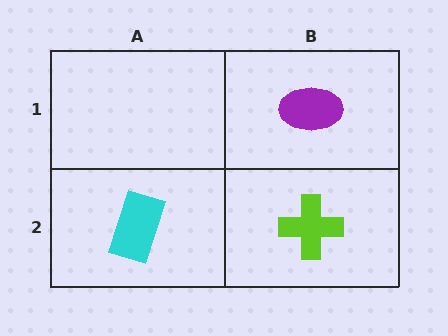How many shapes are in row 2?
2 shapes.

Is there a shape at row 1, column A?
No, that cell is empty.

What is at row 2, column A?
A cyan rectangle.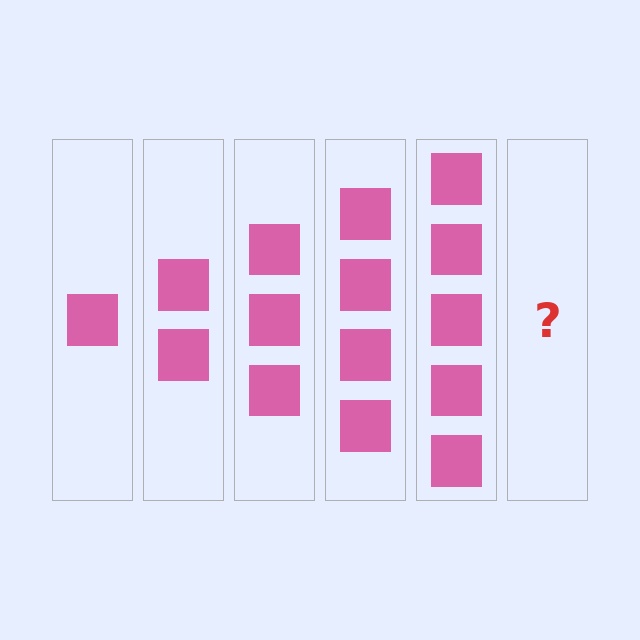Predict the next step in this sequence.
The next step is 6 squares.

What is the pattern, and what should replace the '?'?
The pattern is that each step adds one more square. The '?' should be 6 squares.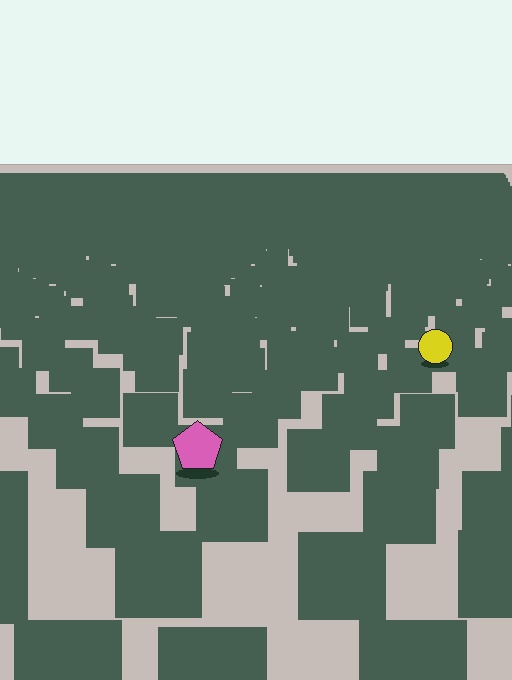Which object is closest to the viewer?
The pink pentagon is closest. The texture marks near it are larger and more spread out.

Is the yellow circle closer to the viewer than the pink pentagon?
No. The pink pentagon is closer — you can tell from the texture gradient: the ground texture is coarser near it.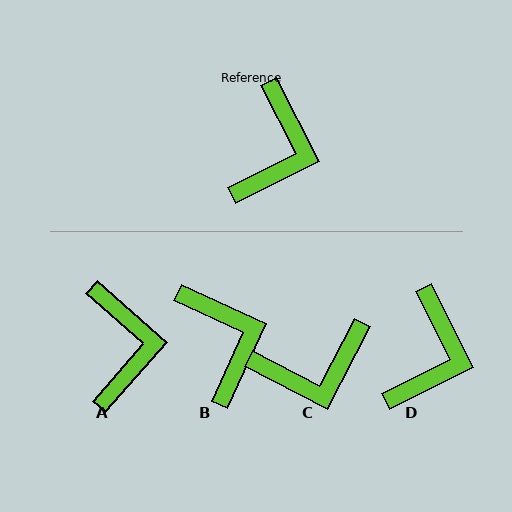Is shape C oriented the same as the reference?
No, it is off by about 54 degrees.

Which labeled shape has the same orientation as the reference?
D.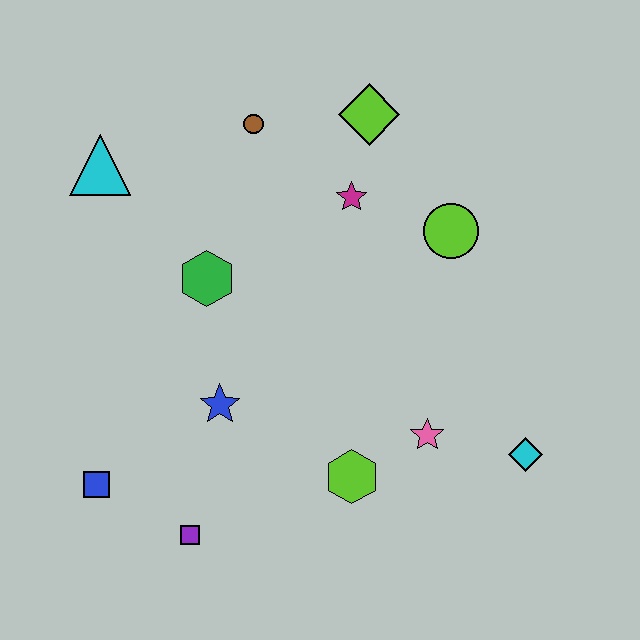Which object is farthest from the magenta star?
The blue square is farthest from the magenta star.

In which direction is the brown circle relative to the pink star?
The brown circle is above the pink star.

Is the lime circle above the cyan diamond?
Yes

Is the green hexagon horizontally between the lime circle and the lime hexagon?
No